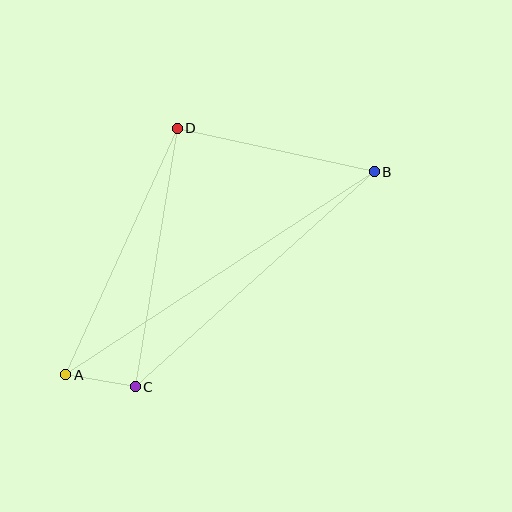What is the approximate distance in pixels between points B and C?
The distance between B and C is approximately 321 pixels.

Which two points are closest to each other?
Points A and C are closest to each other.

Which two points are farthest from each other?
Points A and B are farthest from each other.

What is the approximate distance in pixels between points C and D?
The distance between C and D is approximately 262 pixels.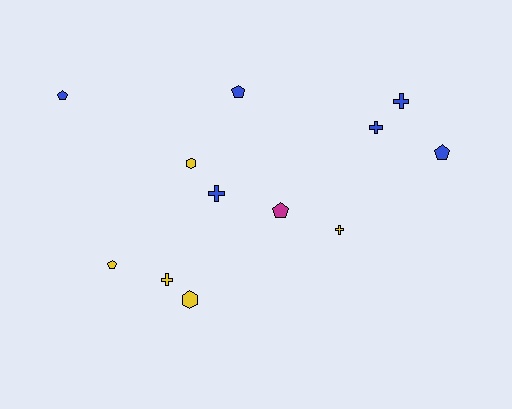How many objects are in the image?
There are 12 objects.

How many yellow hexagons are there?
There are 2 yellow hexagons.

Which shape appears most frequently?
Pentagon, with 5 objects.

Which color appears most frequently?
Blue, with 6 objects.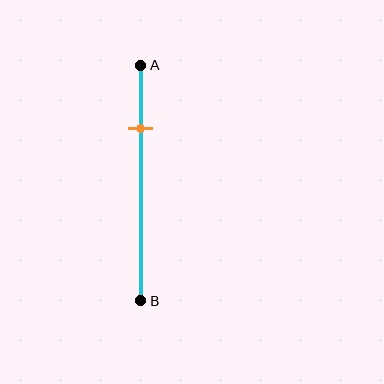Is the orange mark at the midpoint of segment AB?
No, the mark is at about 25% from A, not at the 50% midpoint.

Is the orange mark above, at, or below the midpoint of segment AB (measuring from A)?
The orange mark is above the midpoint of segment AB.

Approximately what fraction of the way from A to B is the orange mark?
The orange mark is approximately 25% of the way from A to B.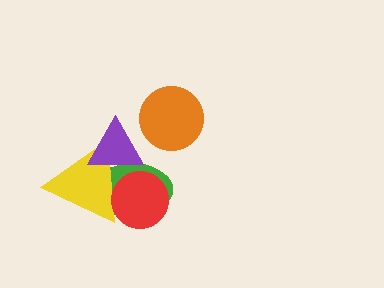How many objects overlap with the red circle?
2 objects overlap with the red circle.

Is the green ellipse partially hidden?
Yes, it is partially covered by another shape.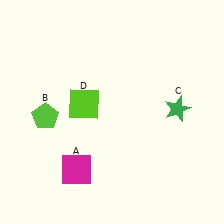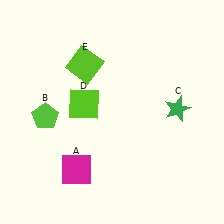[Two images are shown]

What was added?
A lime square (E) was added in Image 2.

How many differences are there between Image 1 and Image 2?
There is 1 difference between the two images.